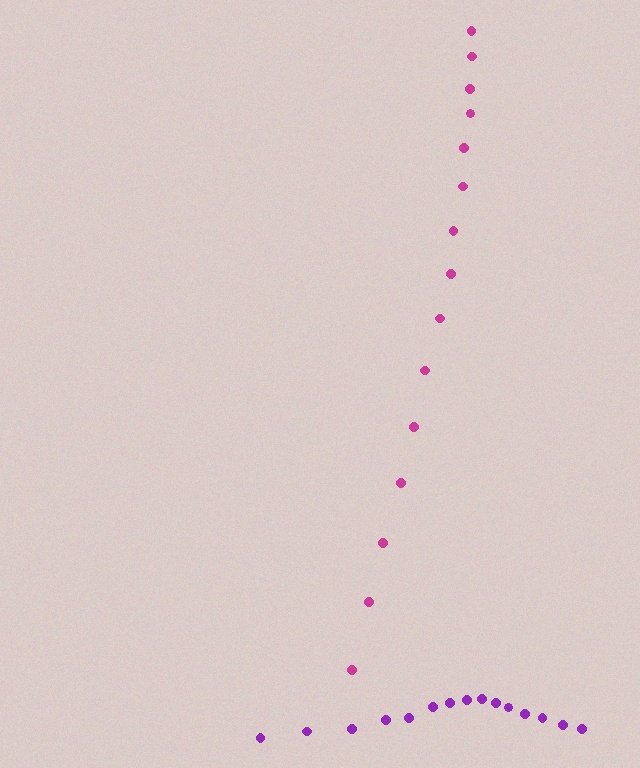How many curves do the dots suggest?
There are 2 distinct paths.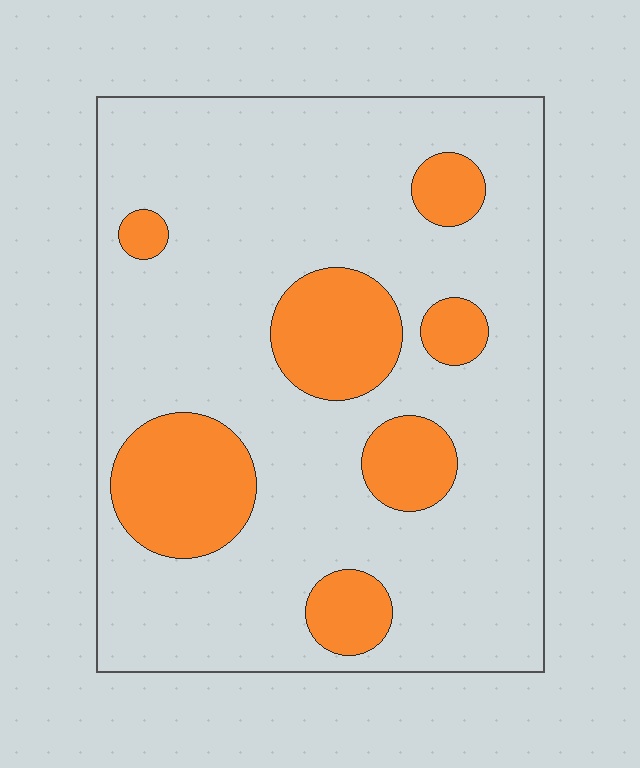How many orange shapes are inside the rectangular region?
7.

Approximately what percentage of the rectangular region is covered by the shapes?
Approximately 20%.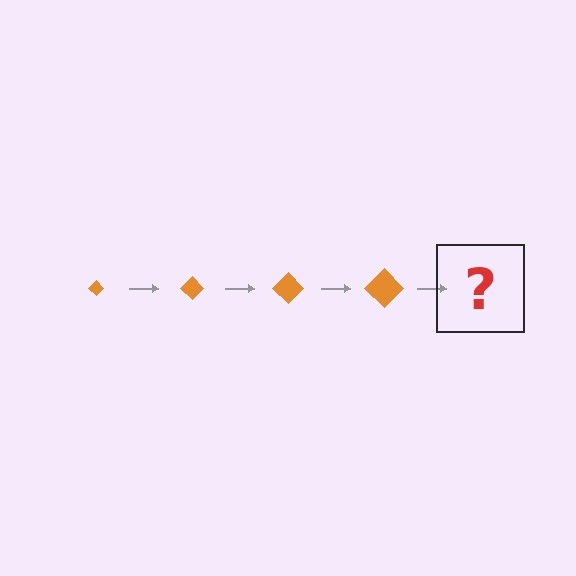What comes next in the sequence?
The next element should be an orange diamond, larger than the previous one.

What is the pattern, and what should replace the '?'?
The pattern is that the diamond gets progressively larger each step. The '?' should be an orange diamond, larger than the previous one.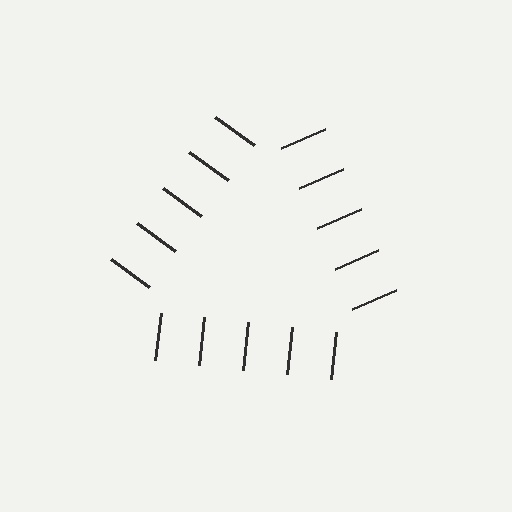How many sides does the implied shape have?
3 sides — the line-ends trace a triangle.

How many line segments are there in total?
15 — 5 along each of the 3 edges.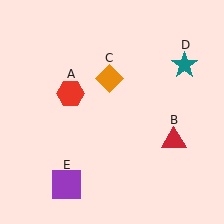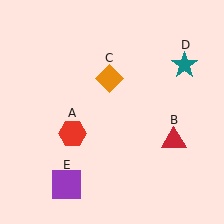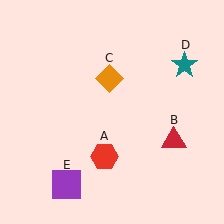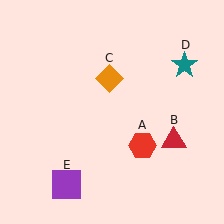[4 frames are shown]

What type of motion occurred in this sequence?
The red hexagon (object A) rotated counterclockwise around the center of the scene.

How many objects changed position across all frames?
1 object changed position: red hexagon (object A).